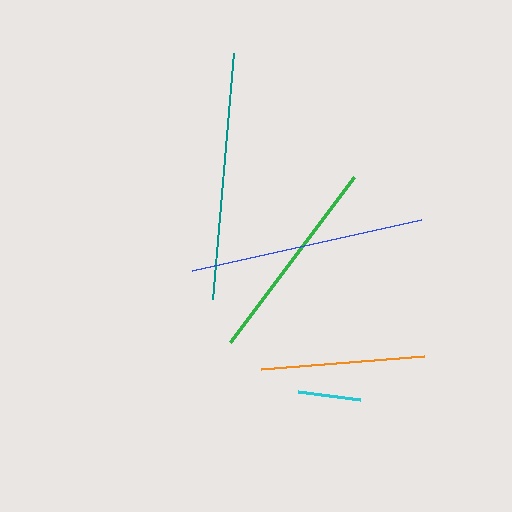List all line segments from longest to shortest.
From longest to shortest: teal, blue, green, orange, cyan.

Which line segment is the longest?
The teal line is the longest at approximately 247 pixels.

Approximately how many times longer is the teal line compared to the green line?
The teal line is approximately 1.2 times the length of the green line.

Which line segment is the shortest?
The cyan line is the shortest at approximately 63 pixels.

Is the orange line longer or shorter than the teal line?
The teal line is longer than the orange line.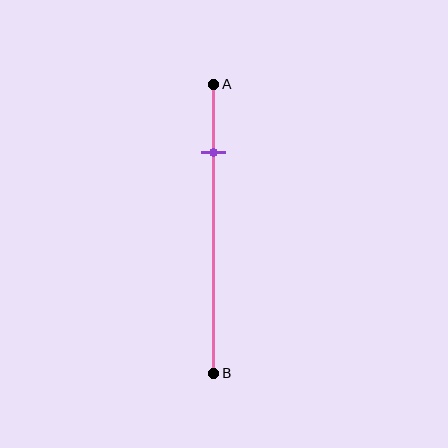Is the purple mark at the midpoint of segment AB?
No, the mark is at about 25% from A, not at the 50% midpoint.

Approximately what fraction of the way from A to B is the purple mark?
The purple mark is approximately 25% of the way from A to B.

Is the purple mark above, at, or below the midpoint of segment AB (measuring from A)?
The purple mark is above the midpoint of segment AB.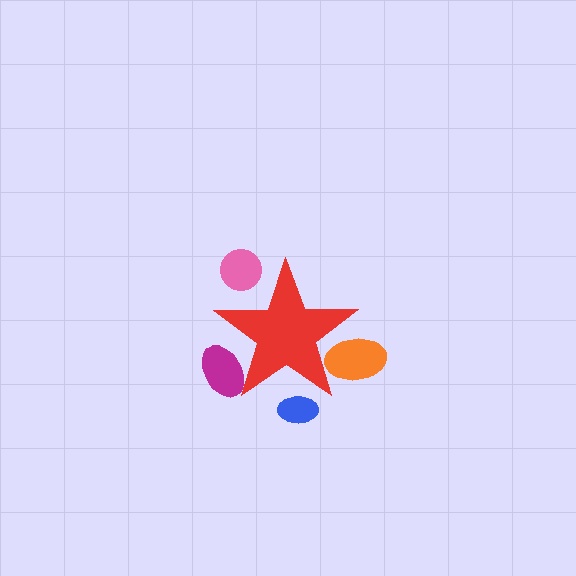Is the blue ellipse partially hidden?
Yes, the blue ellipse is partially hidden behind the red star.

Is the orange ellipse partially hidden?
Yes, the orange ellipse is partially hidden behind the red star.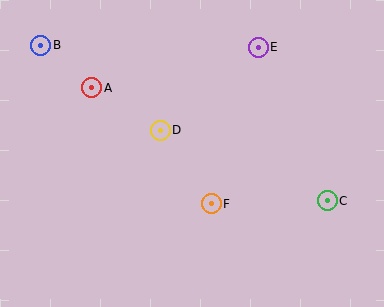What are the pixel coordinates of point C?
Point C is at (327, 201).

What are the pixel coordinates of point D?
Point D is at (160, 130).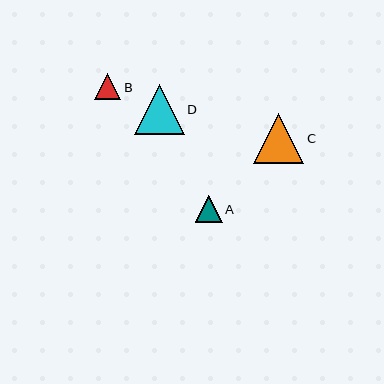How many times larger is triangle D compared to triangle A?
Triangle D is approximately 1.9 times the size of triangle A.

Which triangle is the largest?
Triangle C is the largest with a size of approximately 50 pixels.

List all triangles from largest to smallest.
From largest to smallest: C, D, A, B.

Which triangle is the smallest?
Triangle B is the smallest with a size of approximately 26 pixels.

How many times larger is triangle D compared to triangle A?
Triangle D is approximately 1.9 times the size of triangle A.